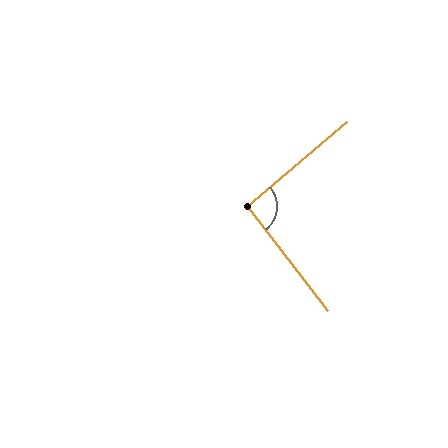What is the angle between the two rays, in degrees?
Approximately 93 degrees.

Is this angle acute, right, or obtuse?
It is approximately a right angle.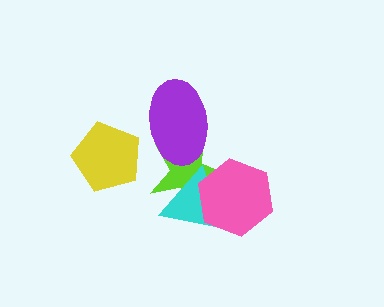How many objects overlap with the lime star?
3 objects overlap with the lime star.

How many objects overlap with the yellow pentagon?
0 objects overlap with the yellow pentagon.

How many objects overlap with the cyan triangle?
2 objects overlap with the cyan triangle.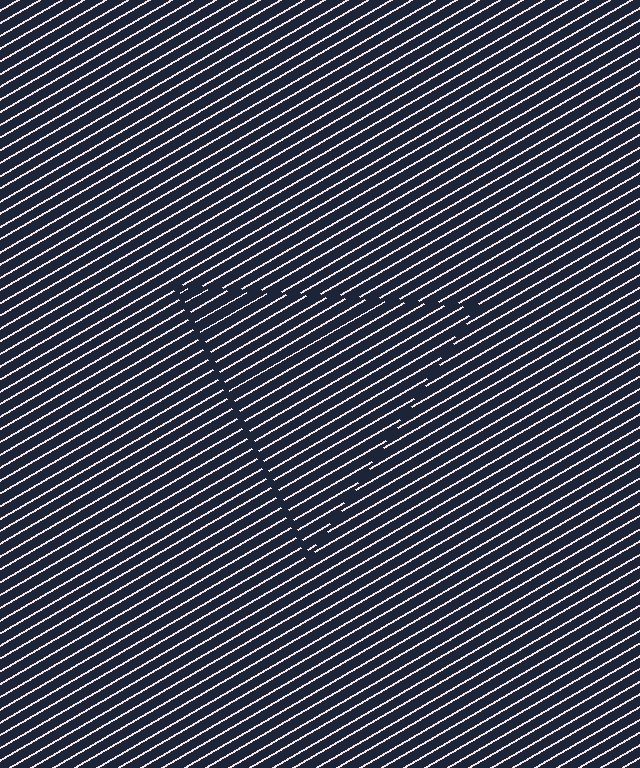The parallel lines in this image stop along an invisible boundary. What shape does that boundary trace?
An illusory triangle. The interior of the shape contains the same grating, shifted by half a period — the contour is defined by the phase discontinuity where line-ends from the inner and outer gratings abut.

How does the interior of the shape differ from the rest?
The interior of the shape contains the same grating, shifted by half a period — the contour is defined by the phase discontinuity where line-ends from the inner and outer gratings abut.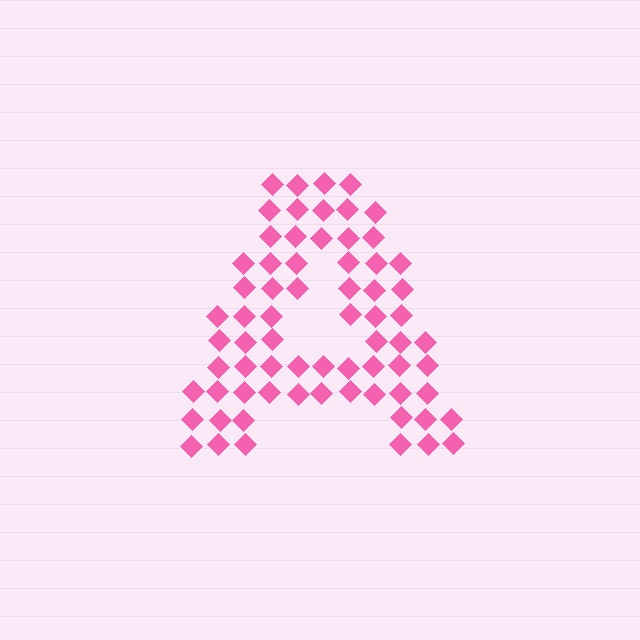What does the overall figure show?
The overall figure shows the letter A.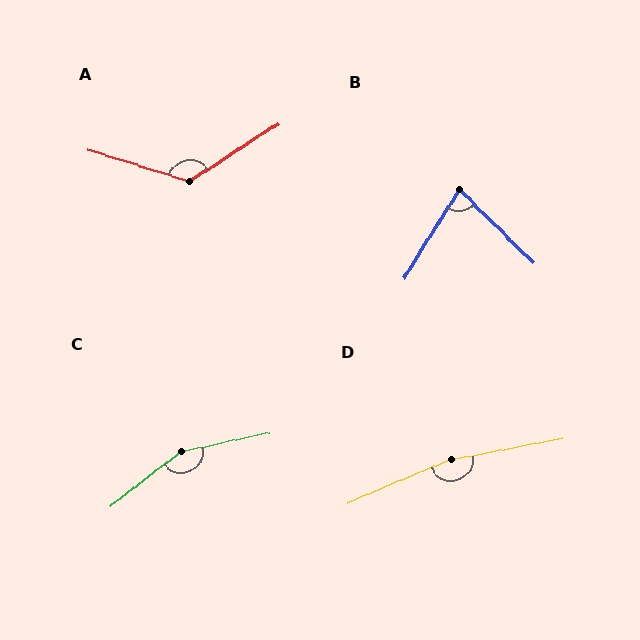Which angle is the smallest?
B, at approximately 77 degrees.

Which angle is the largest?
D, at approximately 168 degrees.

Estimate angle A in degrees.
Approximately 129 degrees.